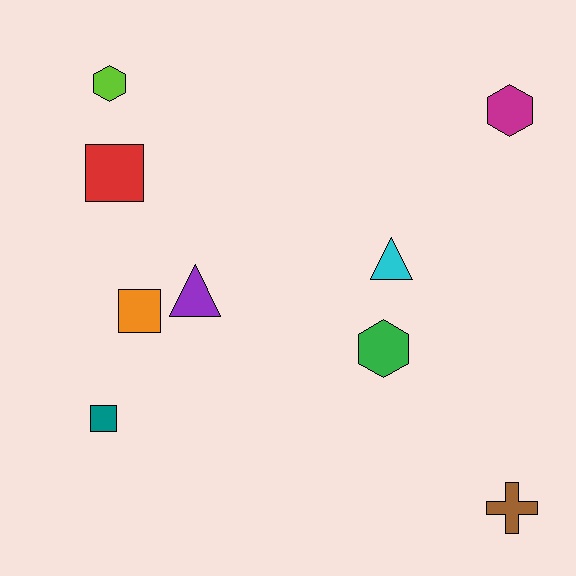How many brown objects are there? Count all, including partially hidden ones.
There is 1 brown object.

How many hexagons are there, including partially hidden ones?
There are 3 hexagons.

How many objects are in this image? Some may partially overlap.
There are 9 objects.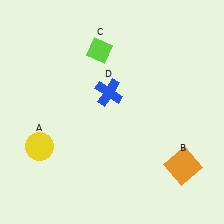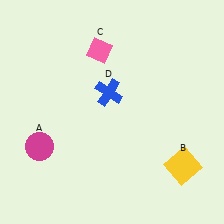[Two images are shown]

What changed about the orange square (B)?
In Image 1, B is orange. In Image 2, it changed to yellow.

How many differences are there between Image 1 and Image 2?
There are 3 differences between the two images.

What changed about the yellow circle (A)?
In Image 1, A is yellow. In Image 2, it changed to magenta.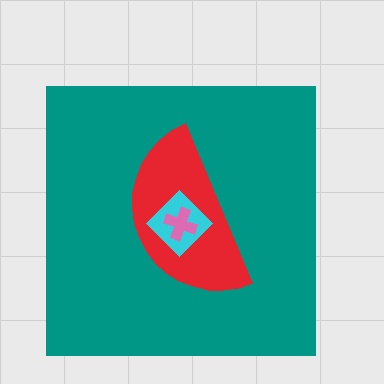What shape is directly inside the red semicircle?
The cyan diamond.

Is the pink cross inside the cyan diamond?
Yes.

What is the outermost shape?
The teal square.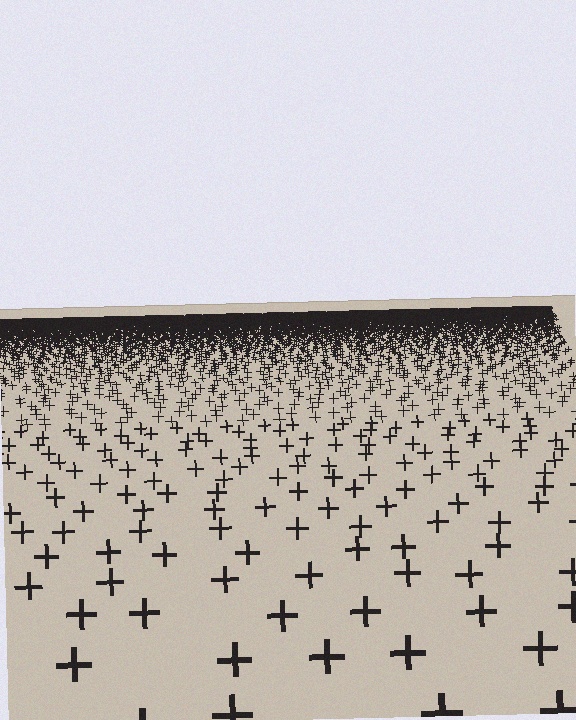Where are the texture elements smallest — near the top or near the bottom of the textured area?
Near the top.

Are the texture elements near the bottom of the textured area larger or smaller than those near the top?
Larger. Near the bottom, elements are closer to the viewer and appear at a bigger on-screen size.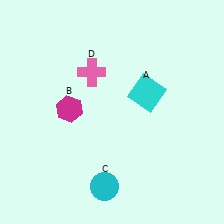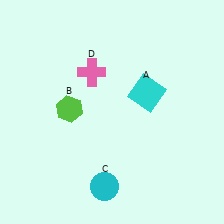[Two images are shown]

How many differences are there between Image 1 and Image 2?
There is 1 difference between the two images.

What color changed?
The hexagon (B) changed from magenta in Image 1 to lime in Image 2.